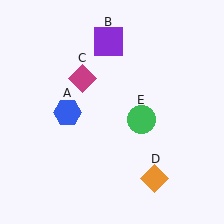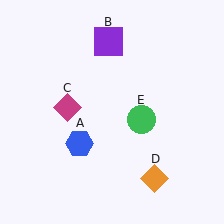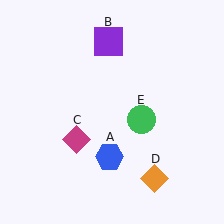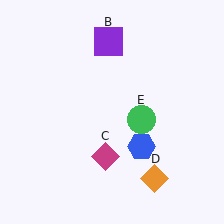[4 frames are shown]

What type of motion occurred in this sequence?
The blue hexagon (object A), magenta diamond (object C) rotated counterclockwise around the center of the scene.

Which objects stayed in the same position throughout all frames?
Purple square (object B) and orange diamond (object D) and green circle (object E) remained stationary.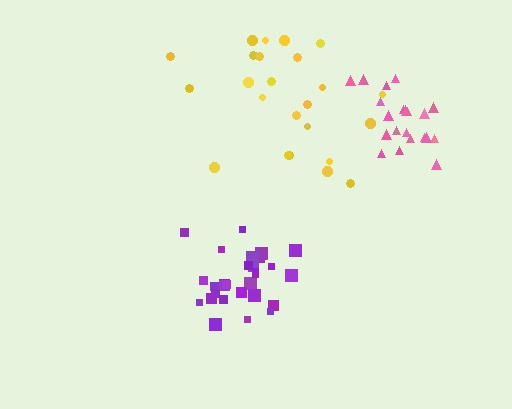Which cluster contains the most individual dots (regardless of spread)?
Purple (30).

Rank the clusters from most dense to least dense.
purple, pink, yellow.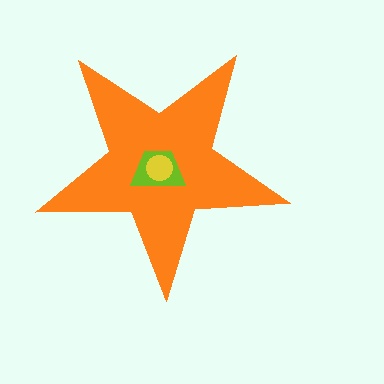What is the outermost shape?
The orange star.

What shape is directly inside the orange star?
The lime trapezoid.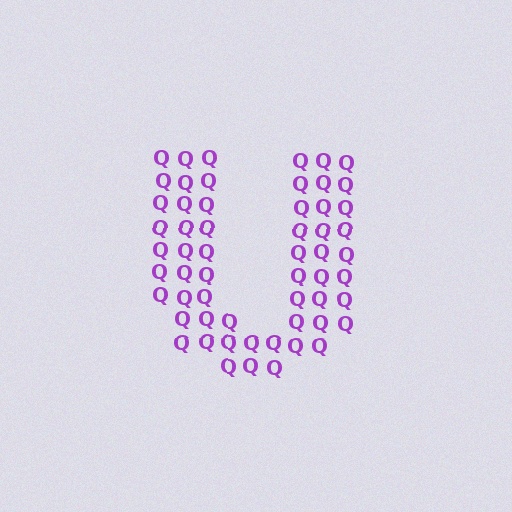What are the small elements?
The small elements are letter Q's.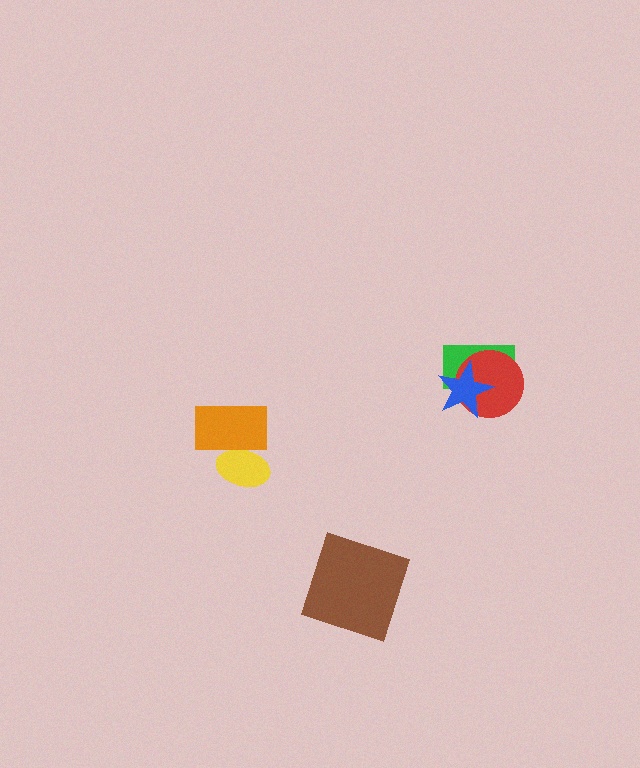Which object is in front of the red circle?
The blue star is in front of the red circle.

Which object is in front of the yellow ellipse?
The orange rectangle is in front of the yellow ellipse.